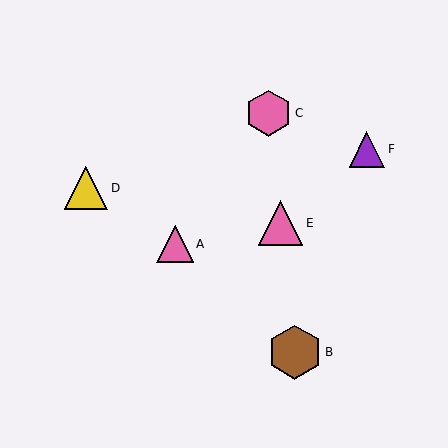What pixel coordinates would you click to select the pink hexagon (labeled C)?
Click at (269, 113) to select the pink hexagon C.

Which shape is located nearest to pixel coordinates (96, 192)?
The yellow triangle (labeled D) at (86, 188) is nearest to that location.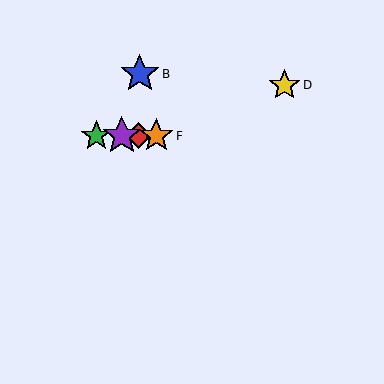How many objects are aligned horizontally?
4 objects (A, C, E, F) are aligned horizontally.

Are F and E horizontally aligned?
Yes, both are at y≈136.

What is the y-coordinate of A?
Object A is at y≈136.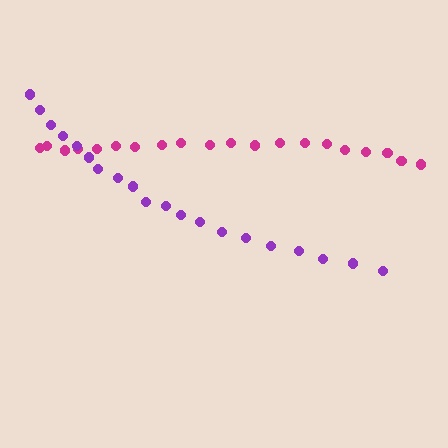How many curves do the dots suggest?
There are 2 distinct paths.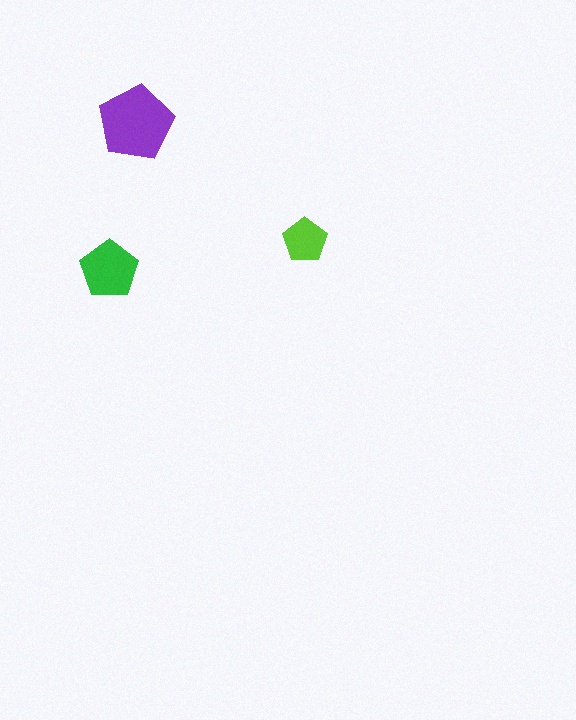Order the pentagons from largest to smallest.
the purple one, the green one, the lime one.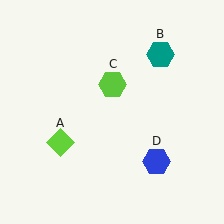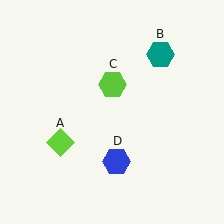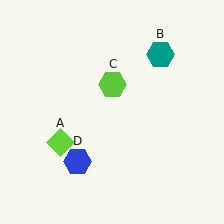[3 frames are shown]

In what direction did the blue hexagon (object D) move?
The blue hexagon (object D) moved left.